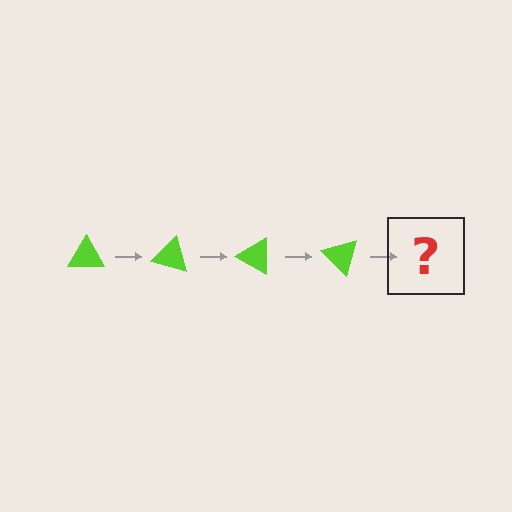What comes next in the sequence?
The next element should be a lime triangle rotated 60 degrees.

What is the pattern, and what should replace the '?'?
The pattern is that the triangle rotates 15 degrees each step. The '?' should be a lime triangle rotated 60 degrees.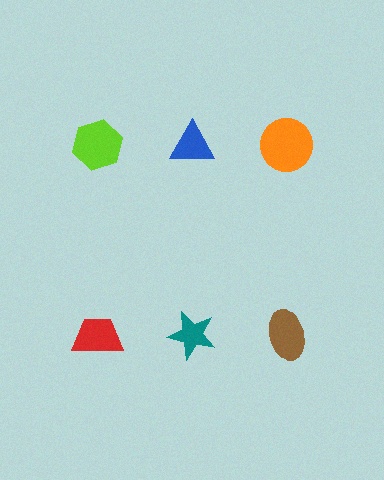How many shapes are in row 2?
3 shapes.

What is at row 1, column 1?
A lime hexagon.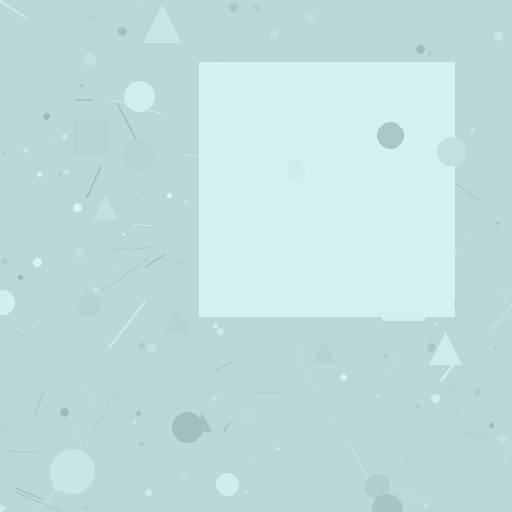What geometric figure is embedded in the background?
A square is embedded in the background.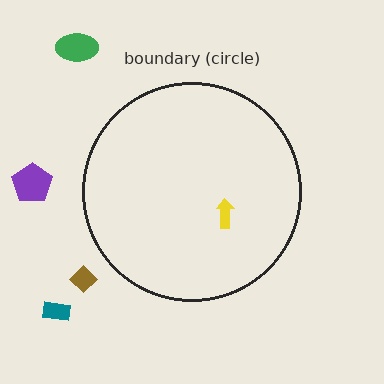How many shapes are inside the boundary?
1 inside, 4 outside.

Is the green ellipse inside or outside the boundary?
Outside.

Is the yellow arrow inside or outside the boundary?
Inside.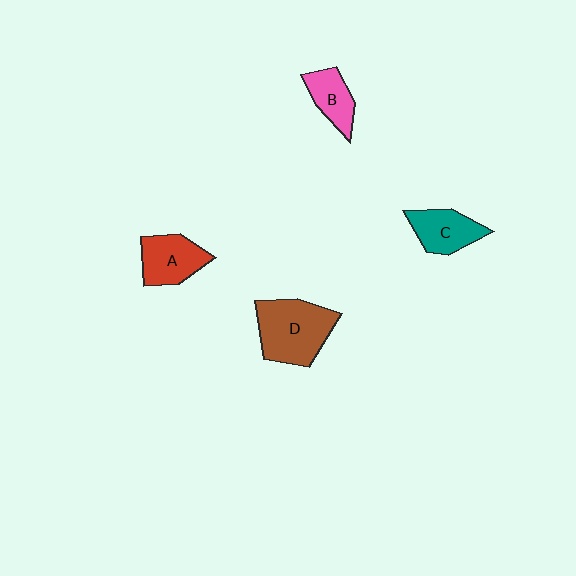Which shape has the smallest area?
Shape B (pink).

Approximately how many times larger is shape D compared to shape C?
Approximately 1.7 times.